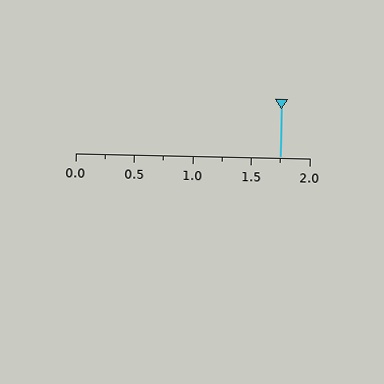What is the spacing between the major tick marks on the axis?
The major ticks are spaced 0.5 apart.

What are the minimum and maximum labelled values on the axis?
The axis runs from 0.0 to 2.0.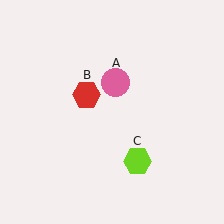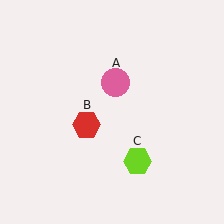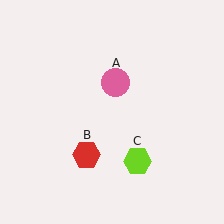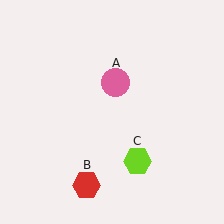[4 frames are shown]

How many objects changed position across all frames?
1 object changed position: red hexagon (object B).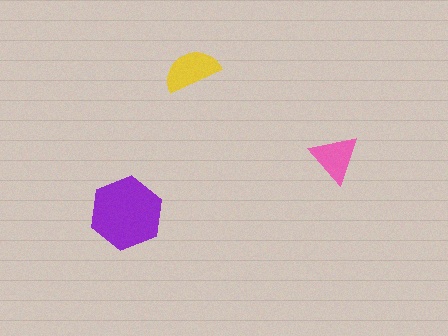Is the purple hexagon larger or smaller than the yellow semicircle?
Larger.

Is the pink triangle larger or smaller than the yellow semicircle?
Smaller.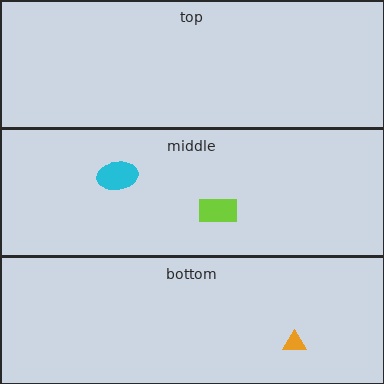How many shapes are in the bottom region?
1.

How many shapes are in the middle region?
2.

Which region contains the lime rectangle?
The middle region.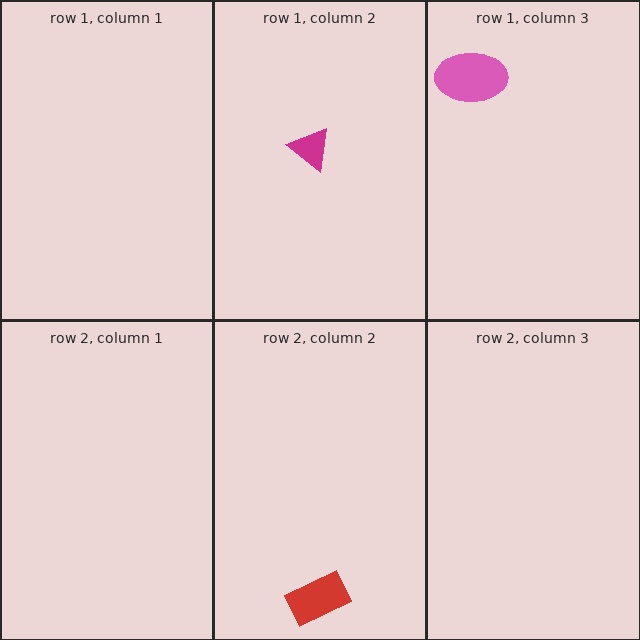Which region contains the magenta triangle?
The row 1, column 2 region.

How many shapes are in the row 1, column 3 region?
1.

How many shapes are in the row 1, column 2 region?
1.